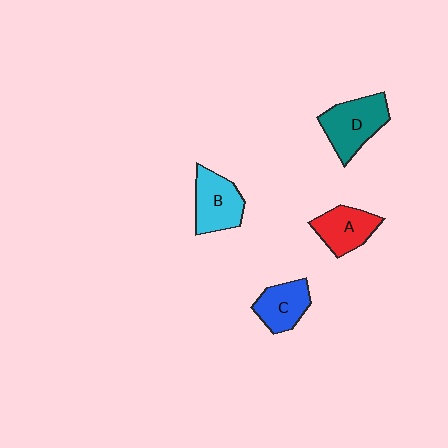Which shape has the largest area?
Shape D (teal).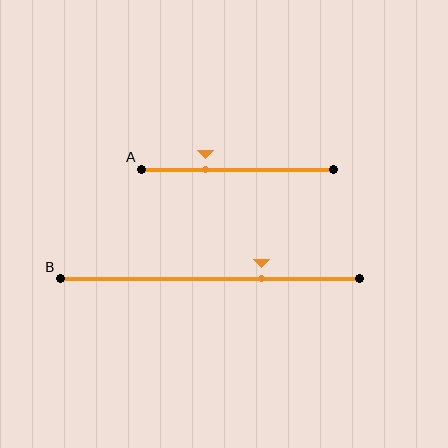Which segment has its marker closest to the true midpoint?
Segment A has its marker closest to the true midpoint.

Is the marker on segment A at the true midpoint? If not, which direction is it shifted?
No, the marker on segment A is shifted to the left by about 16% of the segment length.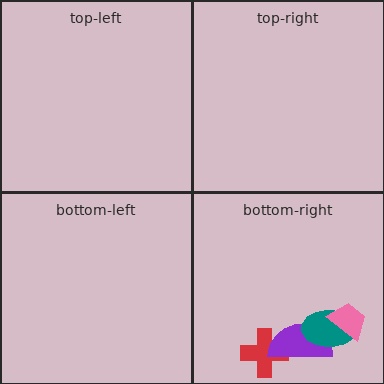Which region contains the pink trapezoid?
The bottom-right region.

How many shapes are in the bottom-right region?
4.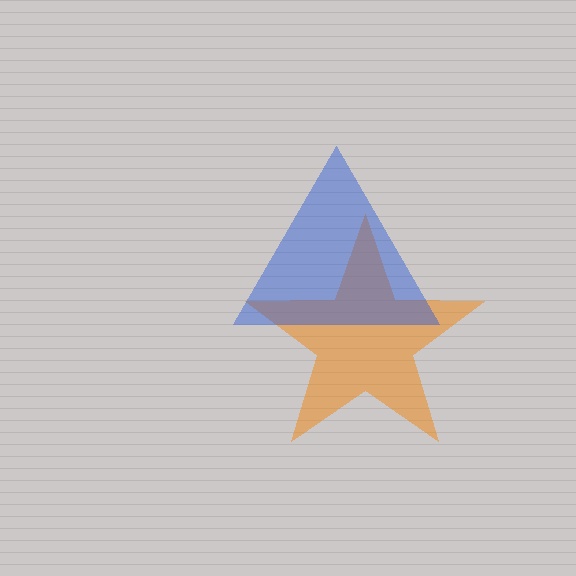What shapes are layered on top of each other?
The layered shapes are: an orange star, a blue triangle.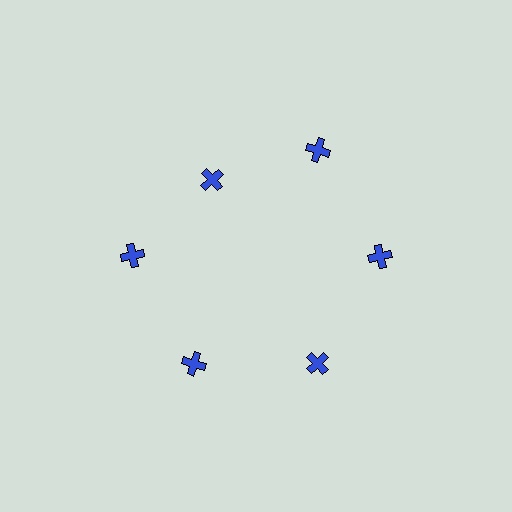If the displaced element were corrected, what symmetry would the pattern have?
It would have 6-fold rotational symmetry — the pattern would map onto itself every 60 degrees.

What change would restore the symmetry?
The symmetry would be restored by moving it outward, back onto the ring so that all 6 crosses sit at equal angles and equal distance from the center.